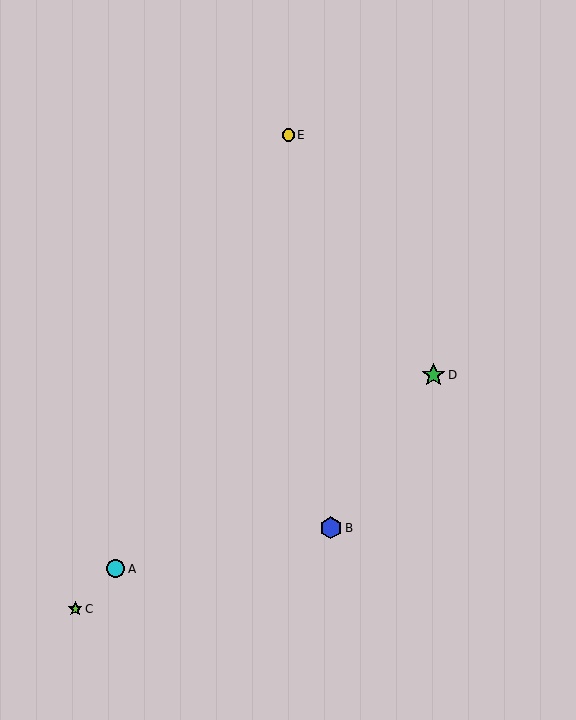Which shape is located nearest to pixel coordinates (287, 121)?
The yellow circle (labeled E) at (288, 135) is nearest to that location.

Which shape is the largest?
The green star (labeled D) is the largest.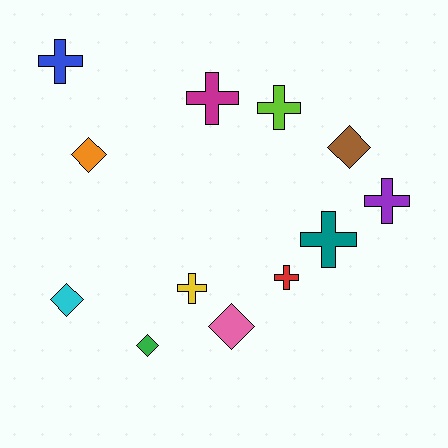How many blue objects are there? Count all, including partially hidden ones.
There is 1 blue object.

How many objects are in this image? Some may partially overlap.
There are 12 objects.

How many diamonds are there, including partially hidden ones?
There are 5 diamonds.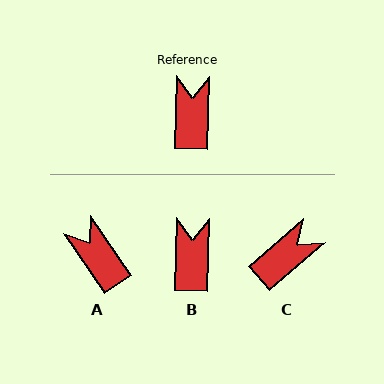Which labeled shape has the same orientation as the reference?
B.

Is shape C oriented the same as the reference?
No, it is off by about 48 degrees.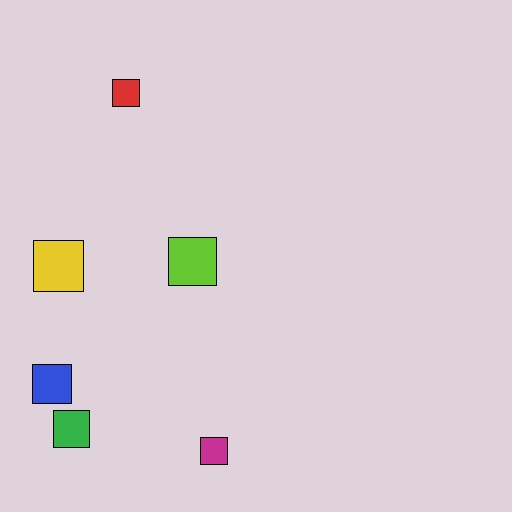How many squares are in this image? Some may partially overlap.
There are 6 squares.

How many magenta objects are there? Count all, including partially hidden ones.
There is 1 magenta object.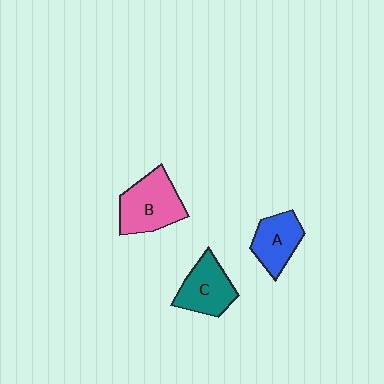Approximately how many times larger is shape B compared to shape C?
Approximately 1.2 times.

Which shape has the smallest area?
Shape A (blue).